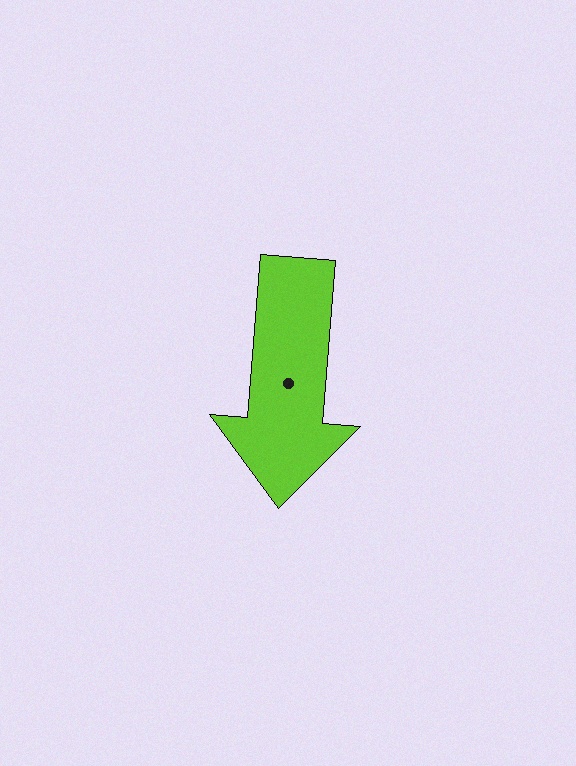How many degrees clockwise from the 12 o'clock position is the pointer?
Approximately 184 degrees.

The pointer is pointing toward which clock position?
Roughly 6 o'clock.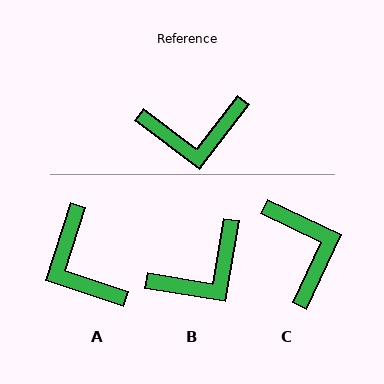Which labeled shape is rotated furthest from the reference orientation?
C, about 102 degrees away.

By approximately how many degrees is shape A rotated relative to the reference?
Approximately 71 degrees clockwise.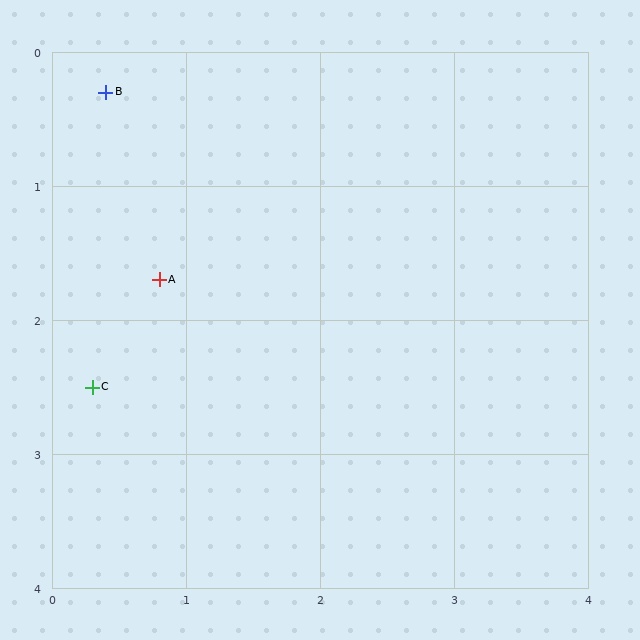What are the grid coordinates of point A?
Point A is at approximately (0.8, 1.7).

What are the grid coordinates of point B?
Point B is at approximately (0.4, 0.3).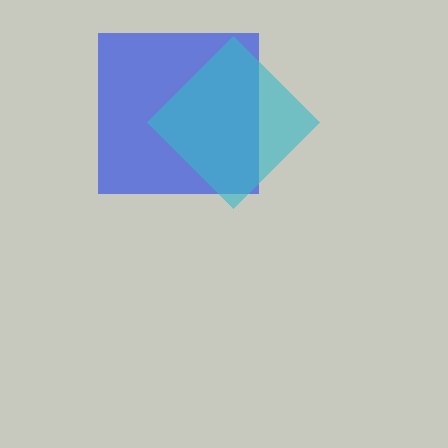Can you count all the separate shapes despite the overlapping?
Yes, there are 2 separate shapes.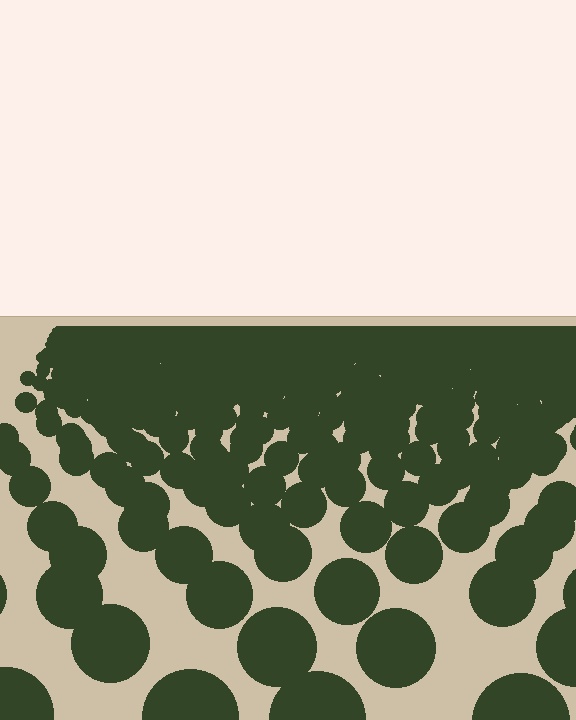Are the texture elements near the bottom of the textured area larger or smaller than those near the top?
Larger. Near the bottom, elements are closer to the viewer and appear at a bigger on-screen size.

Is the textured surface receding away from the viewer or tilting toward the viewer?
The surface is receding away from the viewer. Texture elements get smaller and denser toward the top.